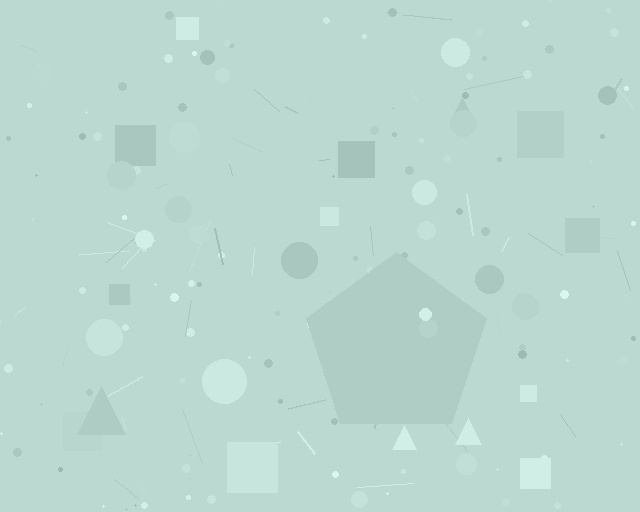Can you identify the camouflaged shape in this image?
The camouflaged shape is a pentagon.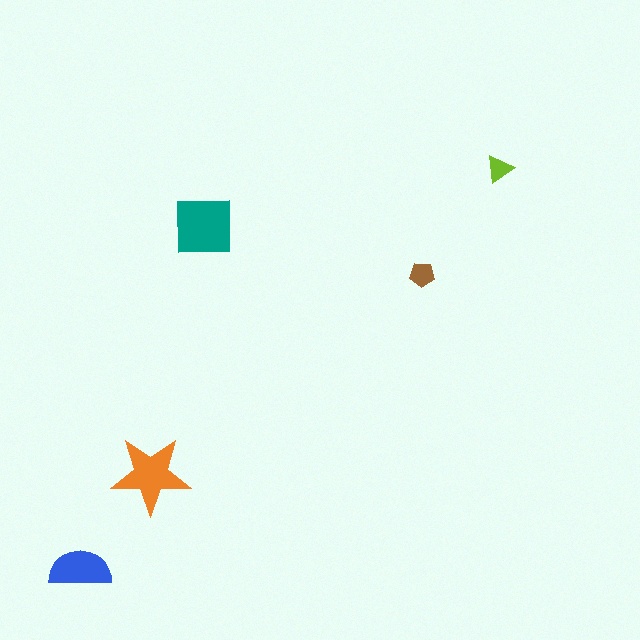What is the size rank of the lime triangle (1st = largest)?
5th.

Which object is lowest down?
The blue semicircle is bottommost.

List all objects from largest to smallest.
The teal square, the orange star, the blue semicircle, the brown pentagon, the lime triangle.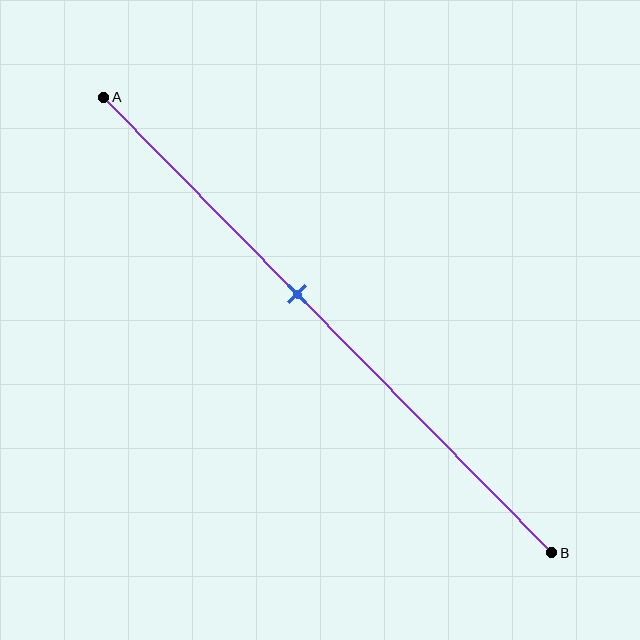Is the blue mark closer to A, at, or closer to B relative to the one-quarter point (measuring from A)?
The blue mark is closer to point B than the one-quarter point of segment AB.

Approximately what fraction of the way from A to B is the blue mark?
The blue mark is approximately 45% of the way from A to B.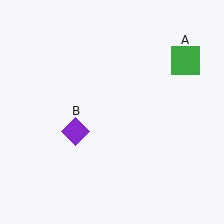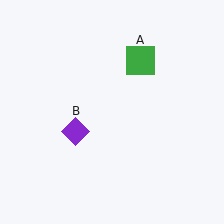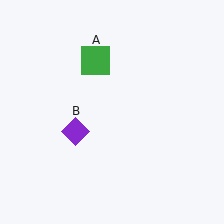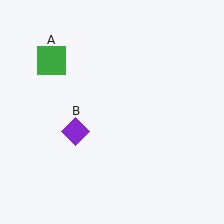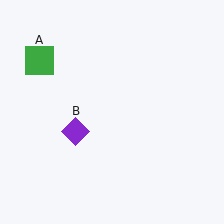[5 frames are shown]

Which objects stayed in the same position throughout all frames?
Purple diamond (object B) remained stationary.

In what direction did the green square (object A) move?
The green square (object A) moved left.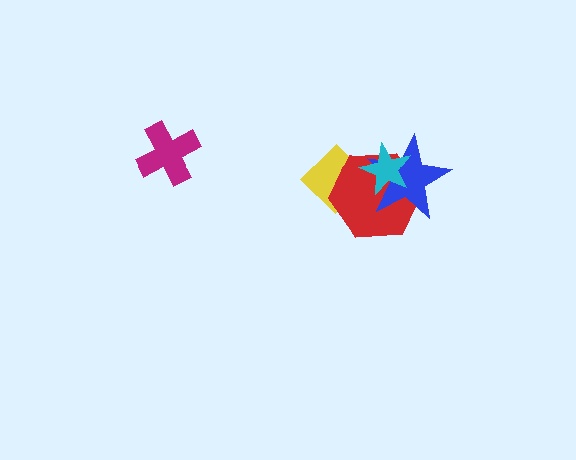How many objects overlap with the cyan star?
3 objects overlap with the cyan star.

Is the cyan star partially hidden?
No, no other shape covers it.